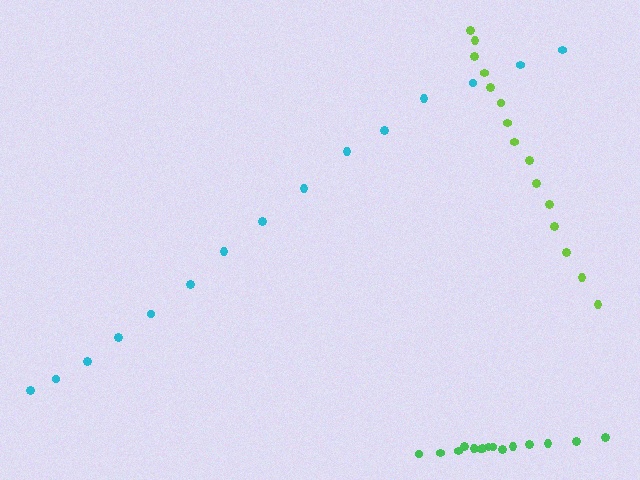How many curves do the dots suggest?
There are 3 distinct paths.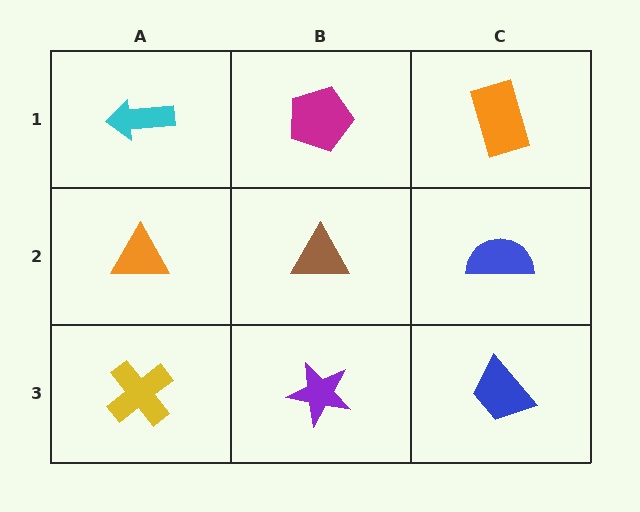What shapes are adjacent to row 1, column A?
An orange triangle (row 2, column A), a magenta pentagon (row 1, column B).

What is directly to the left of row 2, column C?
A brown triangle.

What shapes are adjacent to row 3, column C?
A blue semicircle (row 2, column C), a purple star (row 3, column B).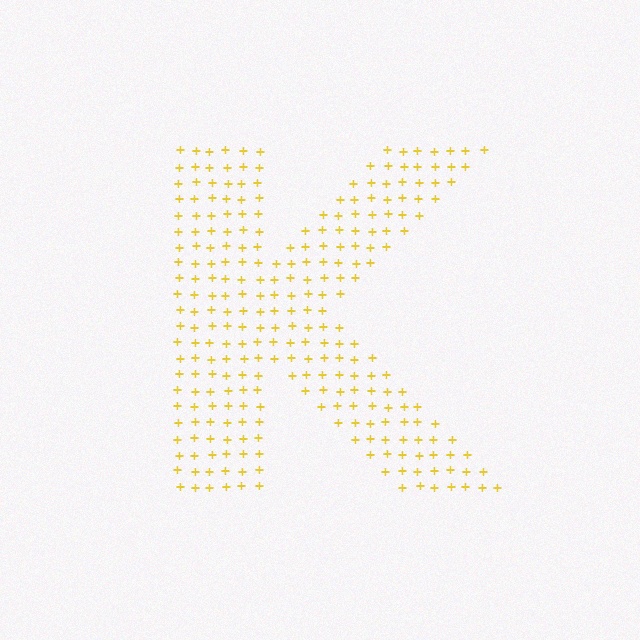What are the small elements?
The small elements are plus signs.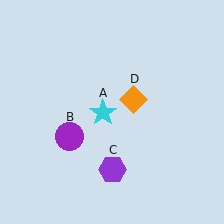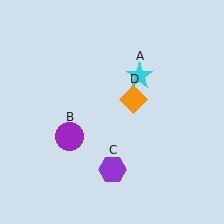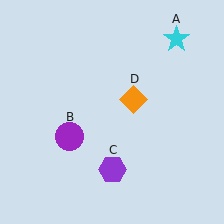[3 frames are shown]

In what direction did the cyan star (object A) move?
The cyan star (object A) moved up and to the right.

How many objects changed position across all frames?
1 object changed position: cyan star (object A).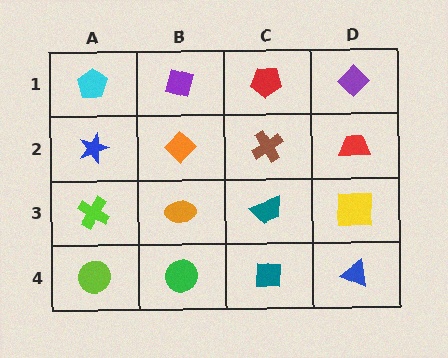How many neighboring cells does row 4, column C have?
3.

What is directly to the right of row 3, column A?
An orange ellipse.